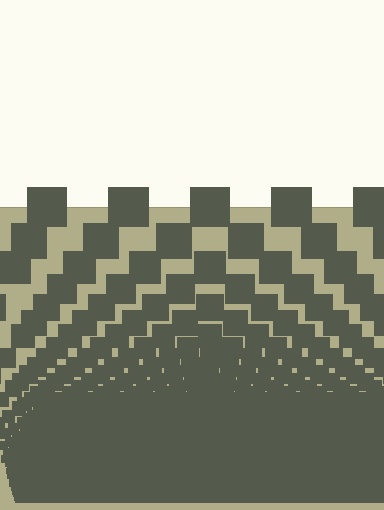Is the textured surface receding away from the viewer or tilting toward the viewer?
The surface appears to tilt toward the viewer. Texture elements get larger and sparser toward the top.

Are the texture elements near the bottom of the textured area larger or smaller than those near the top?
Smaller. The gradient is inverted — elements near the bottom are smaller and denser.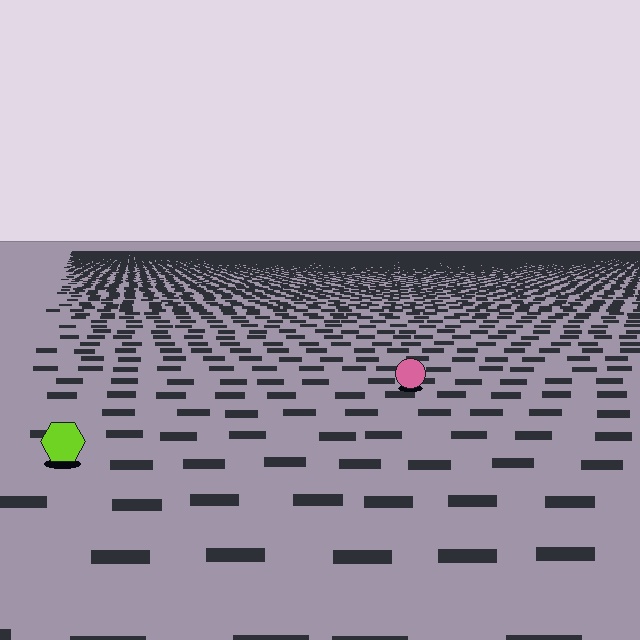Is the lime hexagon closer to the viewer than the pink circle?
Yes. The lime hexagon is closer — you can tell from the texture gradient: the ground texture is coarser near it.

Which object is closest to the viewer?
The lime hexagon is closest. The texture marks near it are larger and more spread out.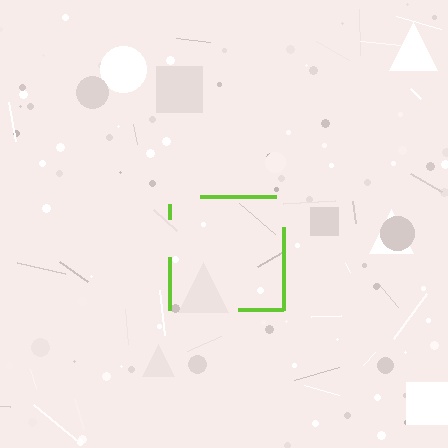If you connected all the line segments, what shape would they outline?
They would outline a square.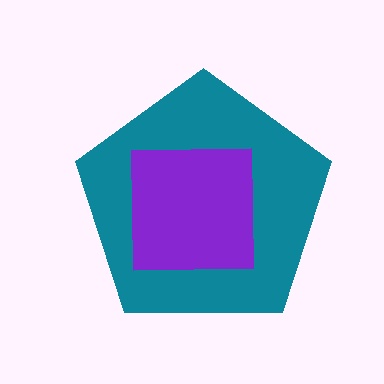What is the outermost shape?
The teal pentagon.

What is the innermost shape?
The purple square.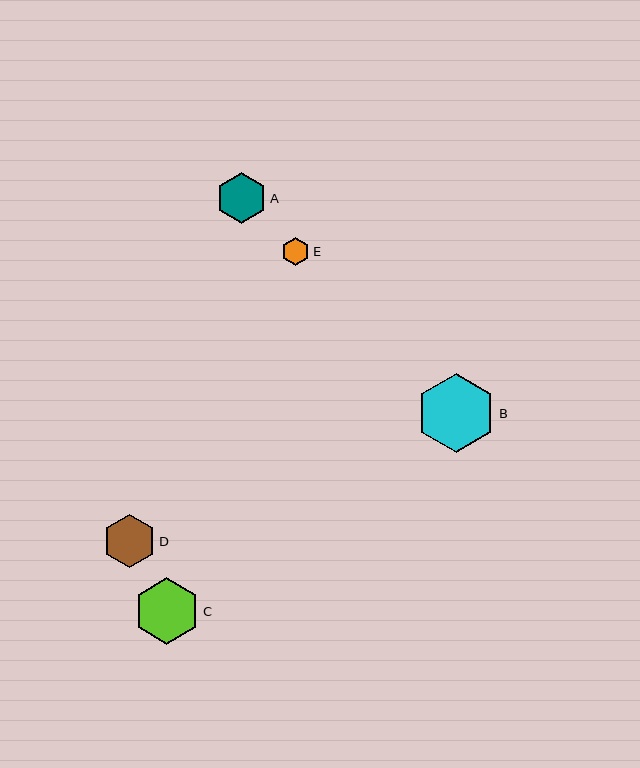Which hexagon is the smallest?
Hexagon E is the smallest with a size of approximately 28 pixels.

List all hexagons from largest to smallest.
From largest to smallest: B, C, D, A, E.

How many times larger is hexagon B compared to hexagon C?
Hexagon B is approximately 1.2 times the size of hexagon C.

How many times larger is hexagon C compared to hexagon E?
Hexagon C is approximately 2.4 times the size of hexagon E.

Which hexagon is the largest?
Hexagon B is the largest with a size of approximately 79 pixels.